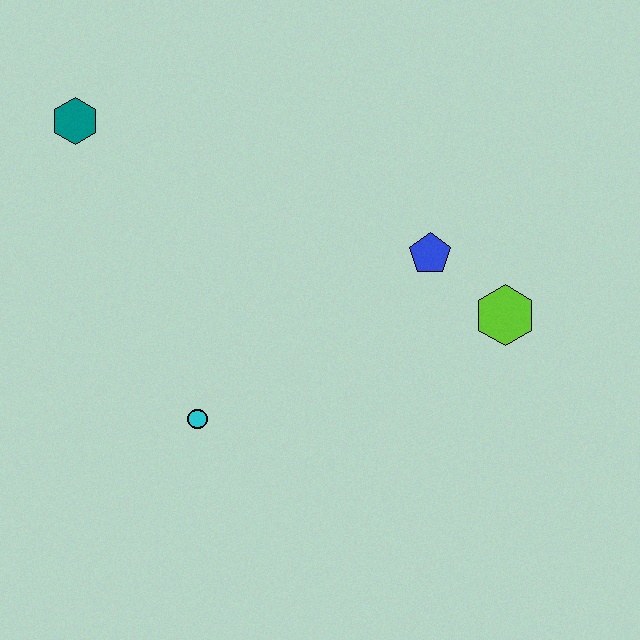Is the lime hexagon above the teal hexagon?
No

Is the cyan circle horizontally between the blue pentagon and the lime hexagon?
No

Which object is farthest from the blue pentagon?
The teal hexagon is farthest from the blue pentagon.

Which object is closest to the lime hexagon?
The blue pentagon is closest to the lime hexagon.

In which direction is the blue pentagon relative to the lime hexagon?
The blue pentagon is to the left of the lime hexagon.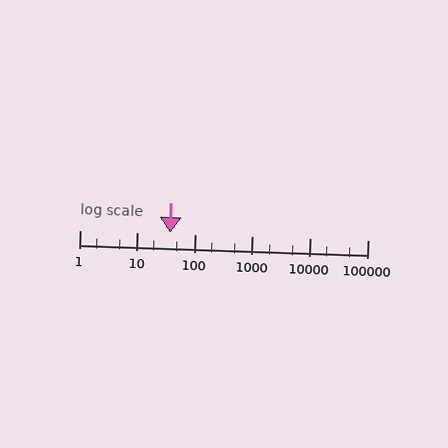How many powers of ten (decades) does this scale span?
The scale spans 5 decades, from 1 to 100000.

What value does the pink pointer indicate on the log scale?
The pointer indicates approximately 37.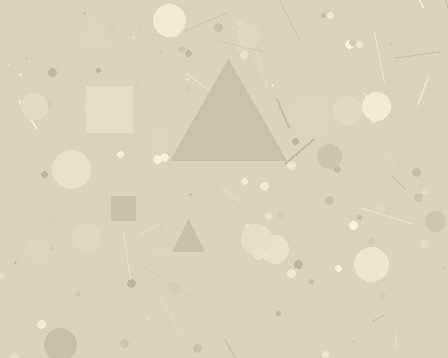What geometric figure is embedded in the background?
A triangle is embedded in the background.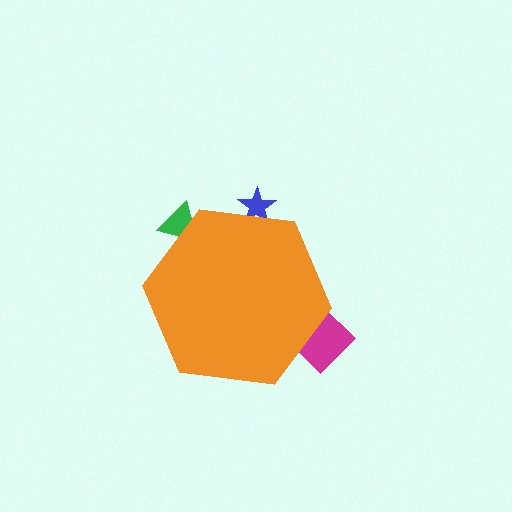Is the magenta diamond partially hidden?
Yes, the magenta diamond is partially hidden behind the orange hexagon.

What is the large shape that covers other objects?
An orange hexagon.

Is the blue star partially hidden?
Yes, the blue star is partially hidden behind the orange hexagon.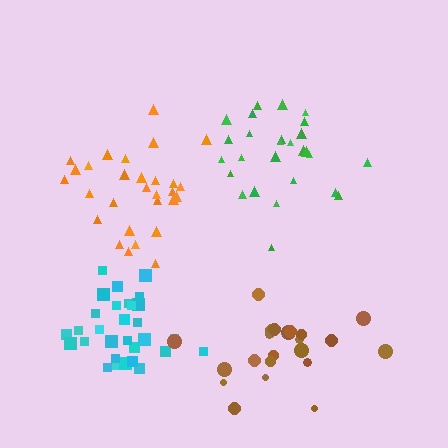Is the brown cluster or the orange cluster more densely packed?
Orange.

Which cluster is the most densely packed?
Cyan.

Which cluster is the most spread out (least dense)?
Brown.